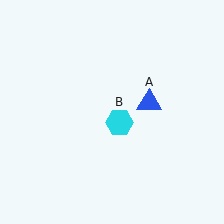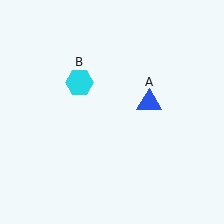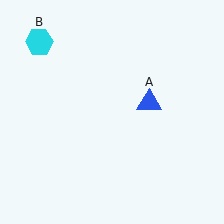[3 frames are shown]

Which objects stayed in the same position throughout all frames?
Blue triangle (object A) remained stationary.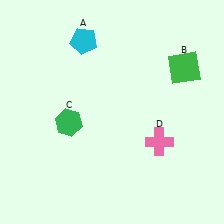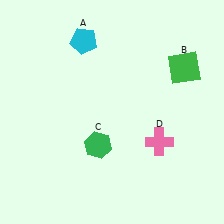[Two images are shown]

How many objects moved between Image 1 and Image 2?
1 object moved between the two images.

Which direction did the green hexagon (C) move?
The green hexagon (C) moved right.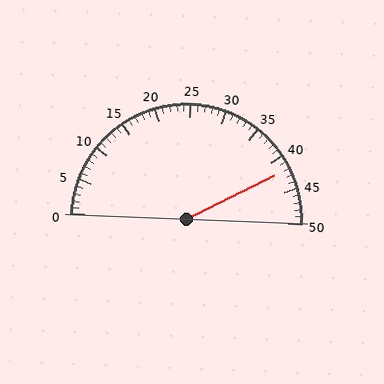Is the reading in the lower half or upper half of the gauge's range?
The reading is in the upper half of the range (0 to 50).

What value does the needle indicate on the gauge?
The needle indicates approximately 42.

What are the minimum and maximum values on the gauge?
The gauge ranges from 0 to 50.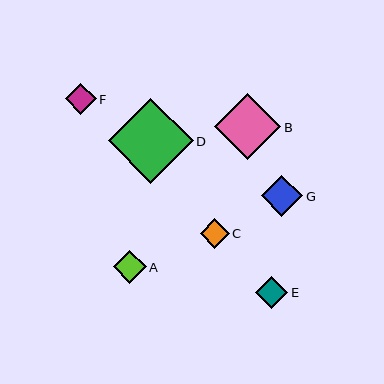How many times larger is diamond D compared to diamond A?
Diamond D is approximately 2.6 times the size of diamond A.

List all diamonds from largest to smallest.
From largest to smallest: D, B, G, A, E, F, C.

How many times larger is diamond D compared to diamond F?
Diamond D is approximately 2.8 times the size of diamond F.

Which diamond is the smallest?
Diamond C is the smallest with a size of approximately 29 pixels.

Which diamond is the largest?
Diamond D is the largest with a size of approximately 85 pixels.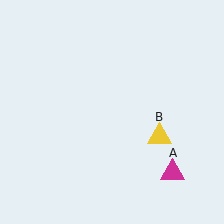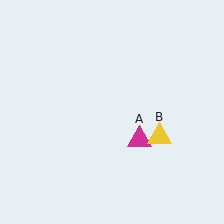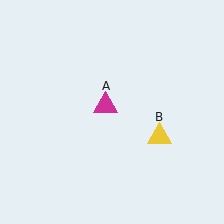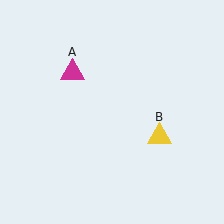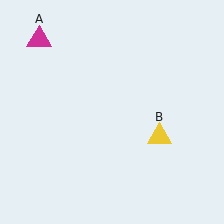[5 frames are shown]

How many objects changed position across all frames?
1 object changed position: magenta triangle (object A).